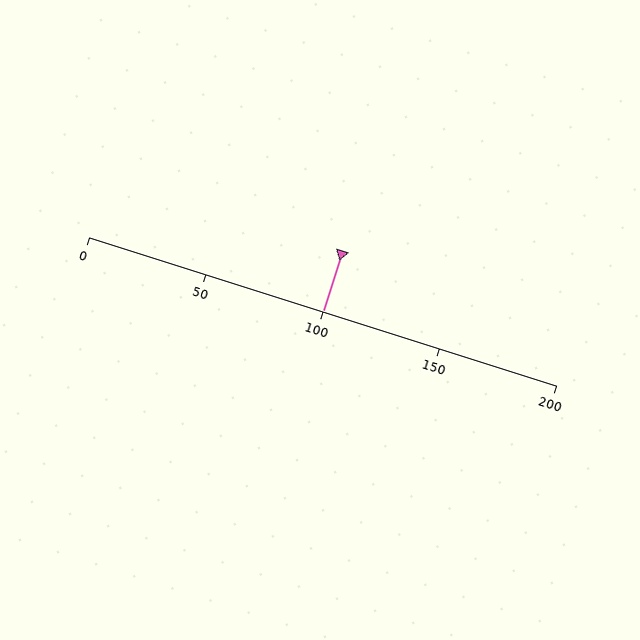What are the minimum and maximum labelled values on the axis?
The axis runs from 0 to 200.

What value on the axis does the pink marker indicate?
The marker indicates approximately 100.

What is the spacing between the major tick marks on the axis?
The major ticks are spaced 50 apart.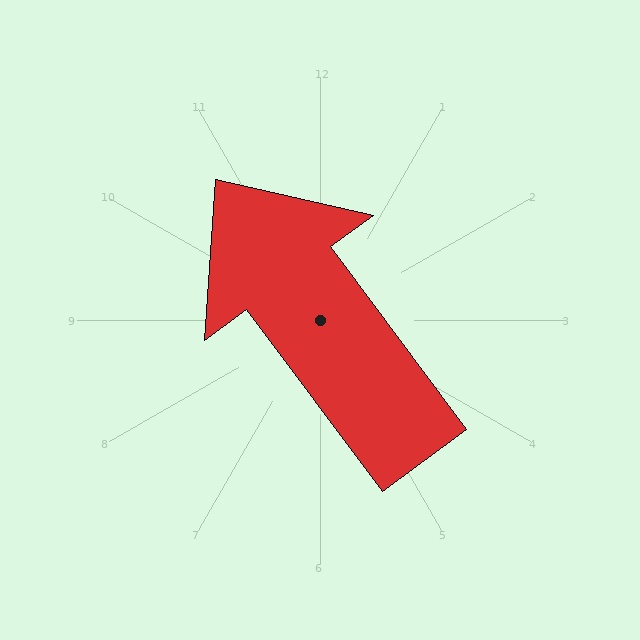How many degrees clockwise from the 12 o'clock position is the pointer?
Approximately 323 degrees.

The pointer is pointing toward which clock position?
Roughly 11 o'clock.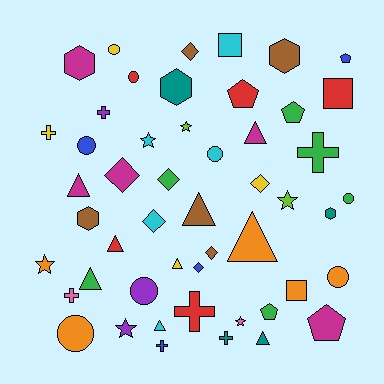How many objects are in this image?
There are 50 objects.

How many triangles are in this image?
There are 9 triangles.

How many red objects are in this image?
There are 5 red objects.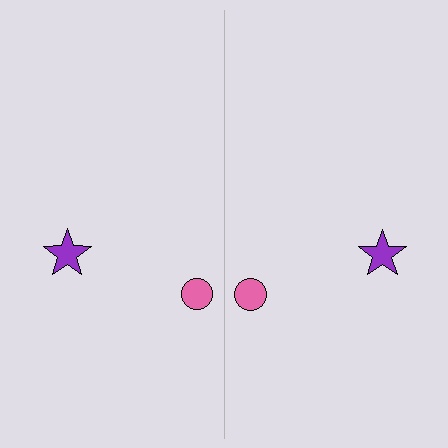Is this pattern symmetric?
Yes, this pattern has bilateral (reflection) symmetry.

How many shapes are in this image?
There are 4 shapes in this image.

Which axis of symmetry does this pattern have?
The pattern has a vertical axis of symmetry running through the center of the image.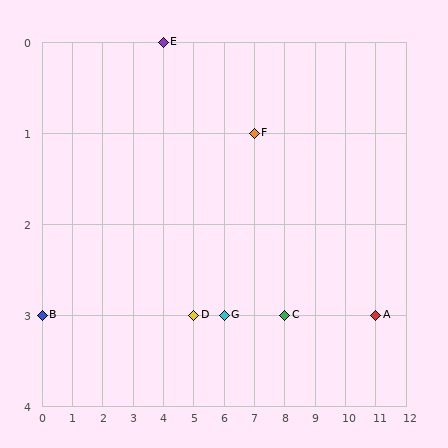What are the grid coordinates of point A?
Point A is at grid coordinates (11, 3).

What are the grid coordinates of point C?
Point C is at grid coordinates (8, 3).